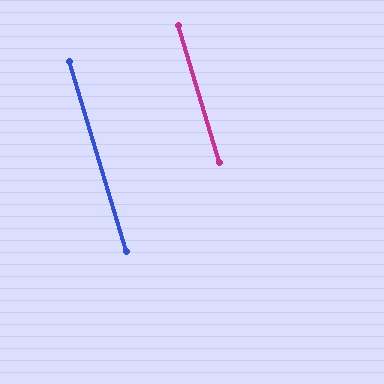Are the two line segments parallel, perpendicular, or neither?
Parallel — their directions differ by only 0.3°.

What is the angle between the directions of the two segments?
Approximately 0 degrees.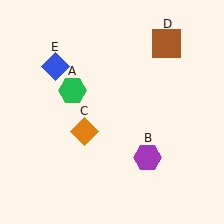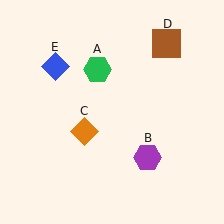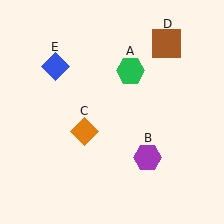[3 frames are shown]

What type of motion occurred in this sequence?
The green hexagon (object A) rotated clockwise around the center of the scene.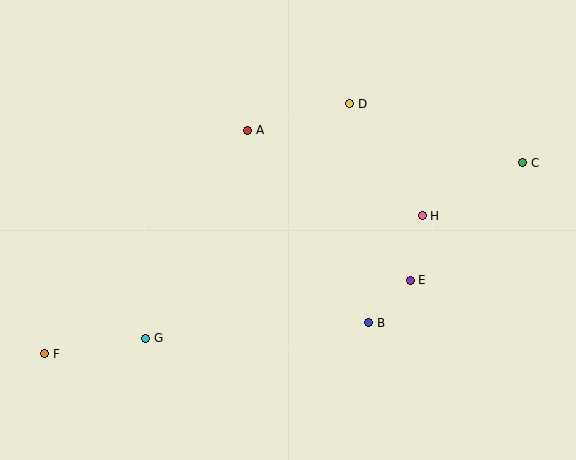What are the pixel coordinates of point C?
Point C is at (523, 163).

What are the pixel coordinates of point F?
Point F is at (45, 354).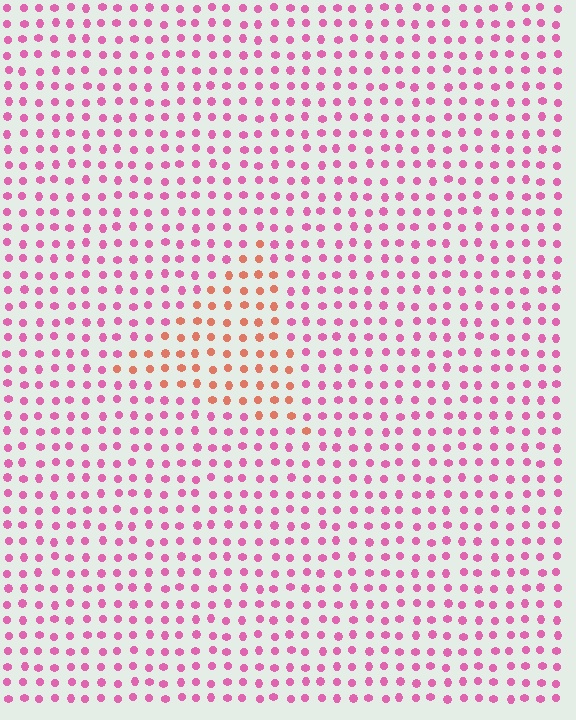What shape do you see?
I see a triangle.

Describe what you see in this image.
The image is filled with small pink elements in a uniform arrangement. A triangle-shaped region is visible where the elements are tinted to a slightly different hue, forming a subtle color boundary.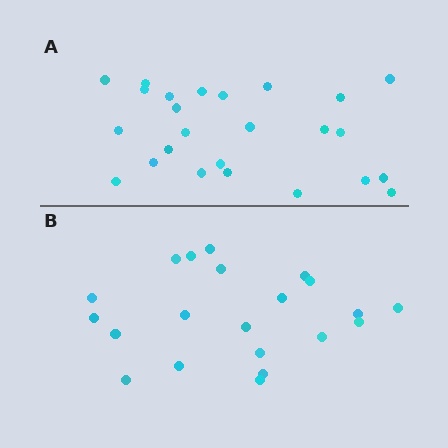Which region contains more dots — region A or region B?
Region A (the top region) has more dots.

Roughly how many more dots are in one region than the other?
Region A has about 4 more dots than region B.